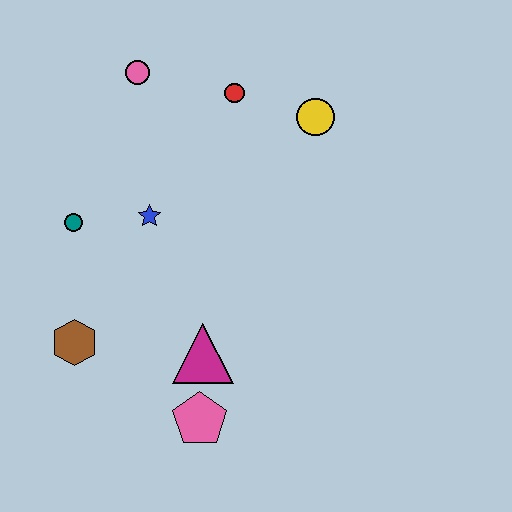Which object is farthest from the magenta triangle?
The pink circle is farthest from the magenta triangle.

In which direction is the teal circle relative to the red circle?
The teal circle is to the left of the red circle.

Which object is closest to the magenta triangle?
The pink pentagon is closest to the magenta triangle.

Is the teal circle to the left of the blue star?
Yes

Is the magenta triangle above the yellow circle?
No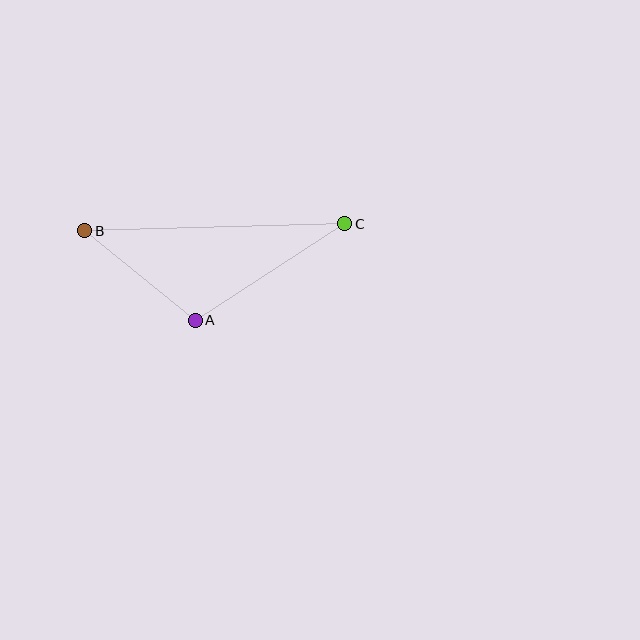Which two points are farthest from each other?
Points B and C are farthest from each other.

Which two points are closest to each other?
Points A and B are closest to each other.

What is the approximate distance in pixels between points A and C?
The distance between A and C is approximately 178 pixels.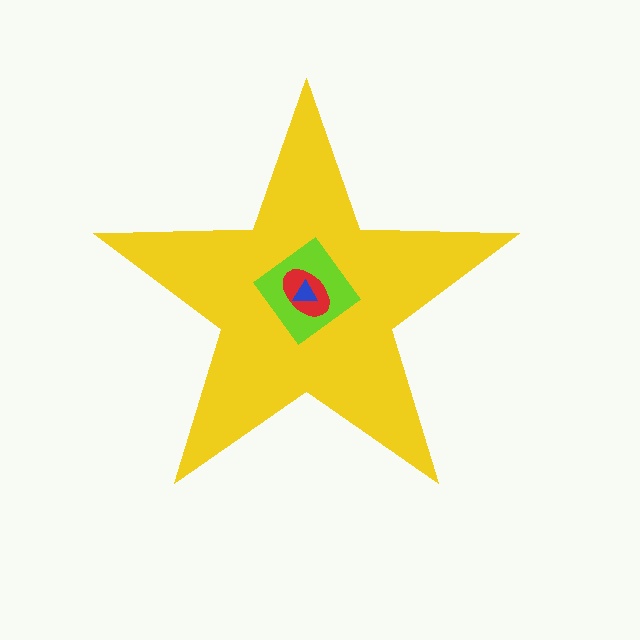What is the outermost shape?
The yellow star.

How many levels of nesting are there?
4.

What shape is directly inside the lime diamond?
The red ellipse.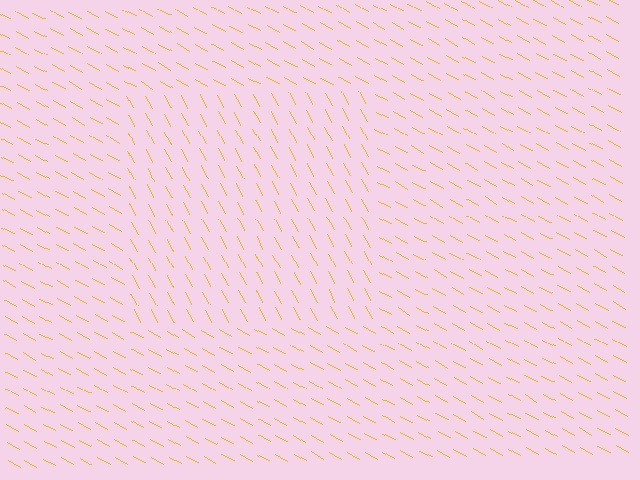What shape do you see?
I see a rectangle.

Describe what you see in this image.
The image is filled with small yellow line segments. A rectangle region in the image has lines oriented differently from the surrounding lines, creating a visible texture boundary.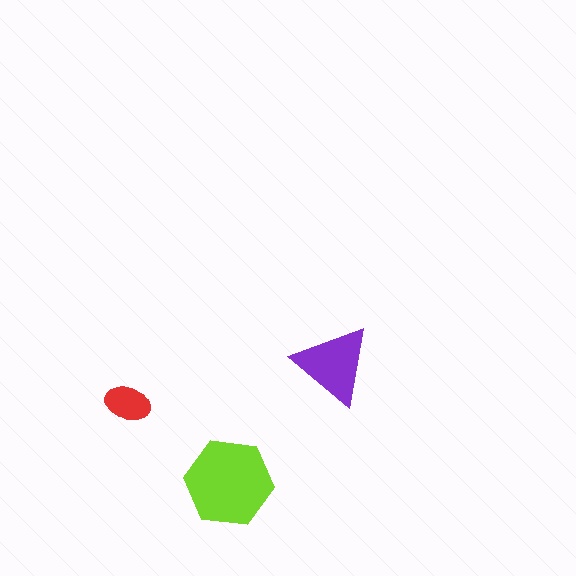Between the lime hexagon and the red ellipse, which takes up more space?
The lime hexagon.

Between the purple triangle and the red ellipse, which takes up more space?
The purple triangle.